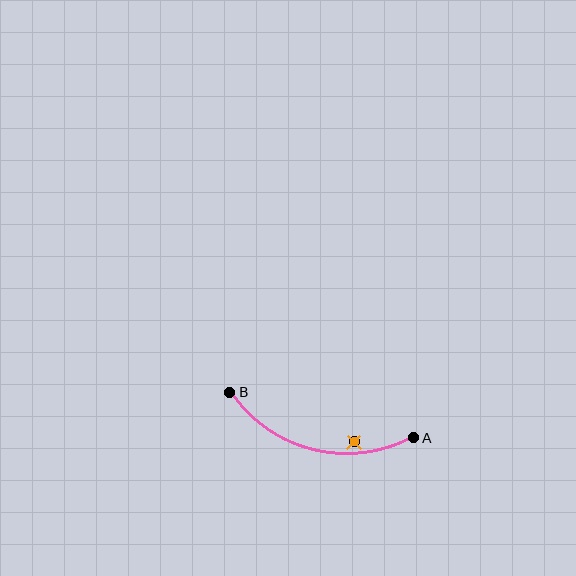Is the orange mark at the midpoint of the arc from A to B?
No — the orange mark does not lie on the arc at all. It sits slightly inside the curve.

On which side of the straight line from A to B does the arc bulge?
The arc bulges below the straight line connecting A and B.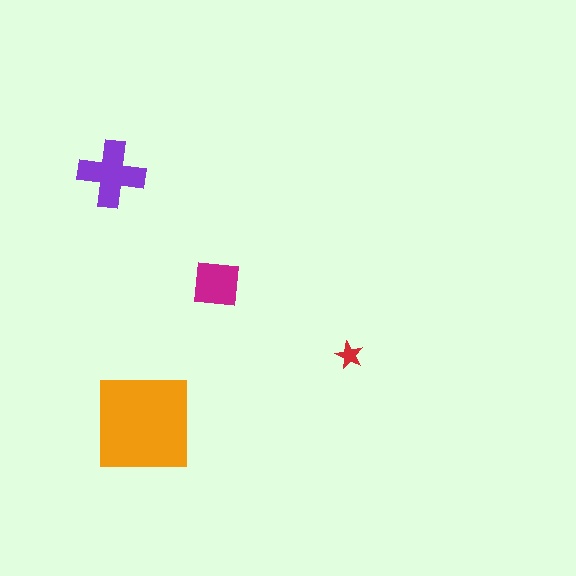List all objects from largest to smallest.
The orange square, the purple cross, the magenta square, the red star.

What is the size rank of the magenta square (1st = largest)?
3rd.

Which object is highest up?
The purple cross is topmost.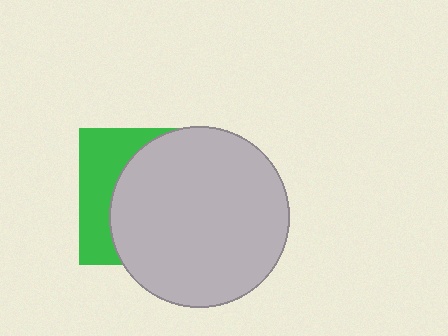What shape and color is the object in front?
The object in front is a light gray circle.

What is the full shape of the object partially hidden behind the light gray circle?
The partially hidden object is a green square.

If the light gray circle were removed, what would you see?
You would see the complete green square.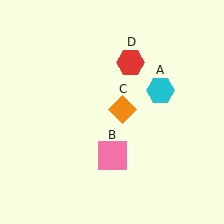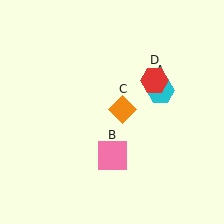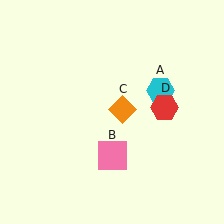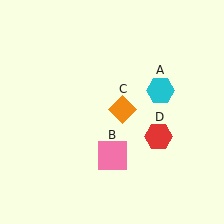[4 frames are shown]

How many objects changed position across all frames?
1 object changed position: red hexagon (object D).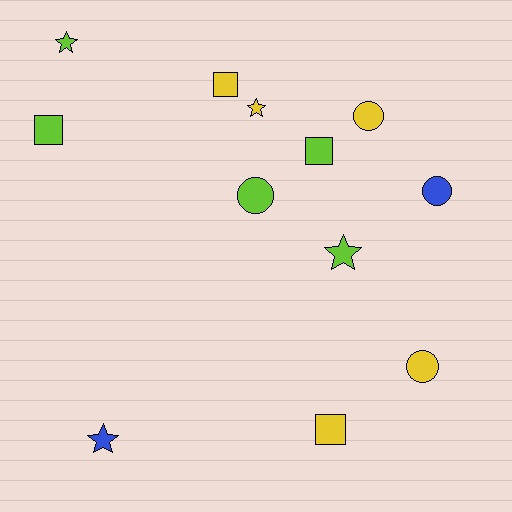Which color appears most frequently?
Lime, with 5 objects.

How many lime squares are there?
There are 2 lime squares.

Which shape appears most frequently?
Square, with 4 objects.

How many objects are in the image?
There are 12 objects.